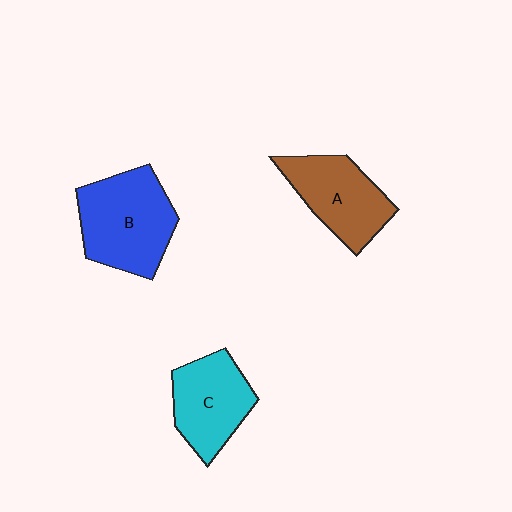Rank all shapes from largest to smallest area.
From largest to smallest: B (blue), A (brown), C (cyan).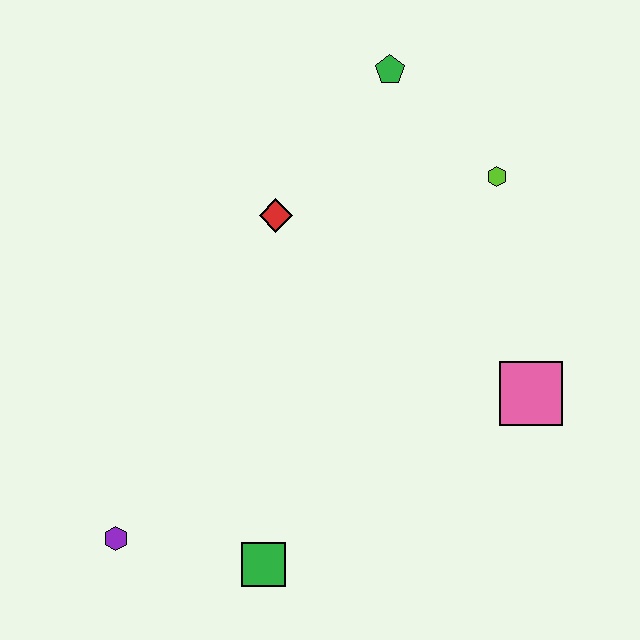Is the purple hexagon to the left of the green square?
Yes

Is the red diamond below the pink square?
No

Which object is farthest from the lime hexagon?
The purple hexagon is farthest from the lime hexagon.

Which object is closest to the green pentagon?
The lime hexagon is closest to the green pentagon.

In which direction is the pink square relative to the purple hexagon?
The pink square is to the right of the purple hexagon.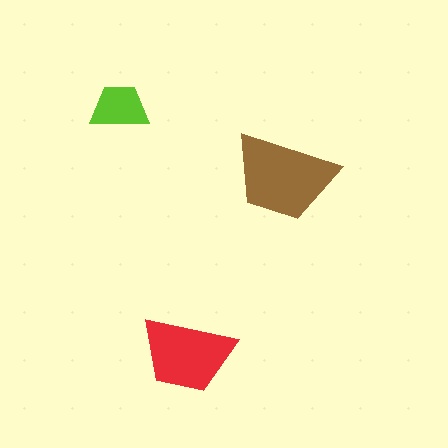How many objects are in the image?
There are 3 objects in the image.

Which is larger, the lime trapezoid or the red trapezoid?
The red one.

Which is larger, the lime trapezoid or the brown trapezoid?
The brown one.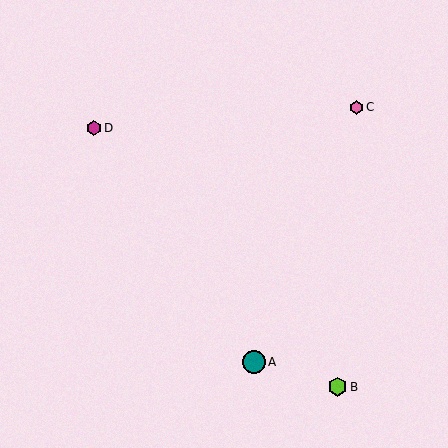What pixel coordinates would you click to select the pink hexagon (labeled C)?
Click at (357, 107) to select the pink hexagon C.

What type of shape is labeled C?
Shape C is a pink hexagon.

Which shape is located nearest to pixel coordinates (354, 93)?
The pink hexagon (labeled C) at (357, 107) is nearest to that location.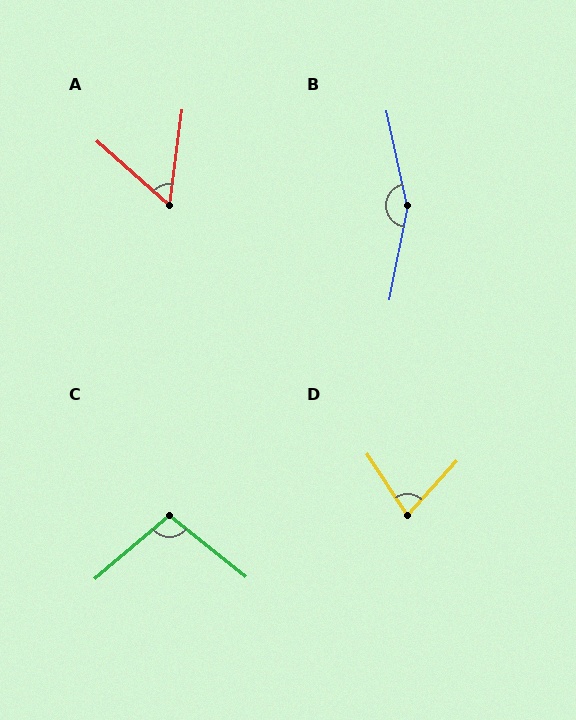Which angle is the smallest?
A, at approximately 56 degrees.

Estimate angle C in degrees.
Approximately 101 degrees.